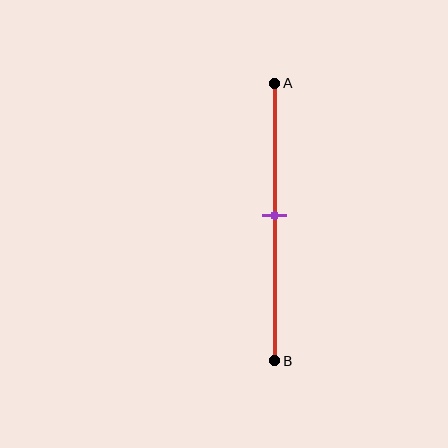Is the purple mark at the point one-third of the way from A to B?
No, the mark is at about 50% from A, not at the 33% one-third point.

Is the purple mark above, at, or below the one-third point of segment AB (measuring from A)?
The purple mark is below the one-third point of segment AB.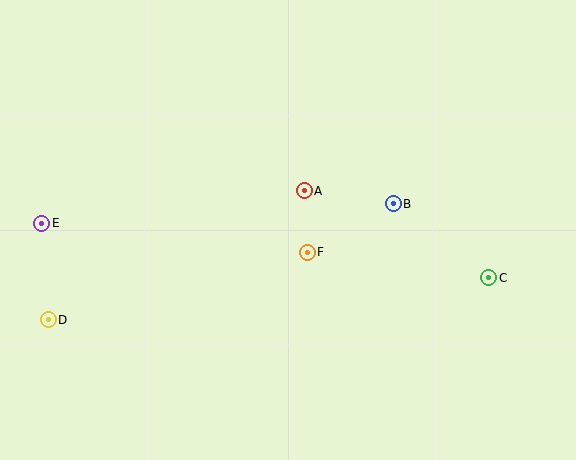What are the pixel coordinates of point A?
Point A is at (304, 191).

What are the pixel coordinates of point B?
Point B is at (393, 204).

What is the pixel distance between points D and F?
The distance between D and F is 267 pixels.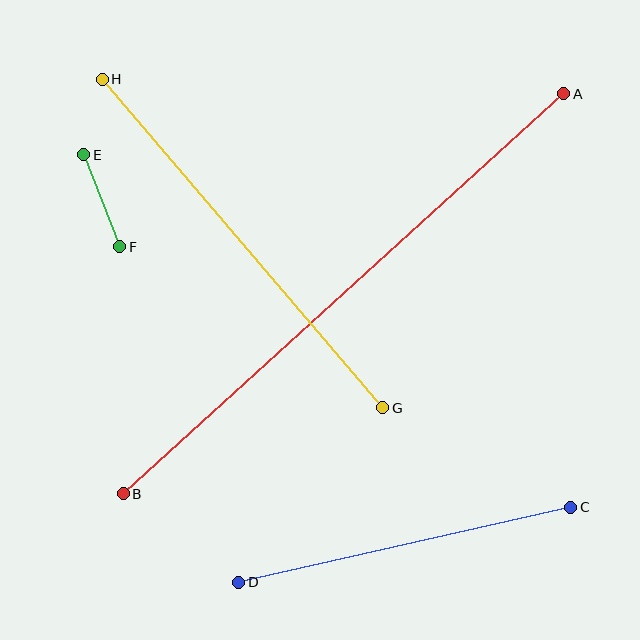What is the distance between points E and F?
The distance is approximately 99 pixels.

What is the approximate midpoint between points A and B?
The midpoint is at approximately (343, 294) pixels.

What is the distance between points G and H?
The distance is approximately 432 pixels.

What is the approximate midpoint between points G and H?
The midpoint is at approximately (243, 244) pixels.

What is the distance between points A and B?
The distance is approximately 595 pixels.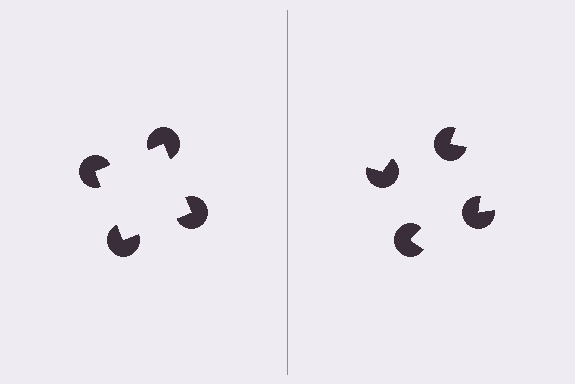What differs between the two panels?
The pac-man discs are positioned identically on both sides; only the wedge orientations differ. On the left they align to a square; on the right they are misaligned.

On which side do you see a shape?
An illusory square appears on the left side. On the right side the wedge cuts are rotated, so no coherent shape forms.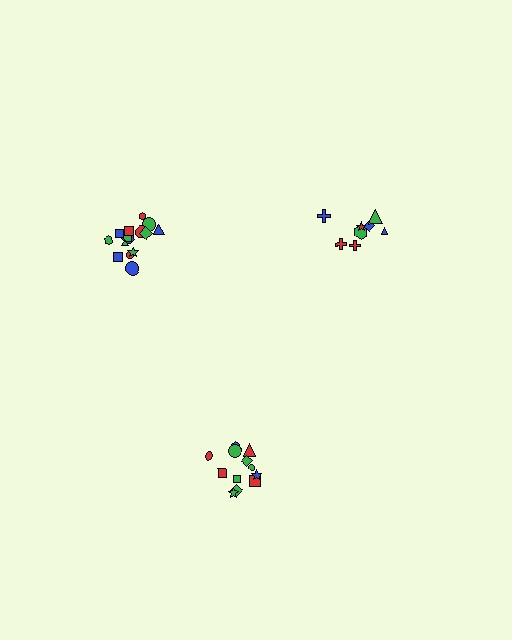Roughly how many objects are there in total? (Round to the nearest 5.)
Roughly 35 objects in total.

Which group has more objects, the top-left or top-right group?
The top-left group.